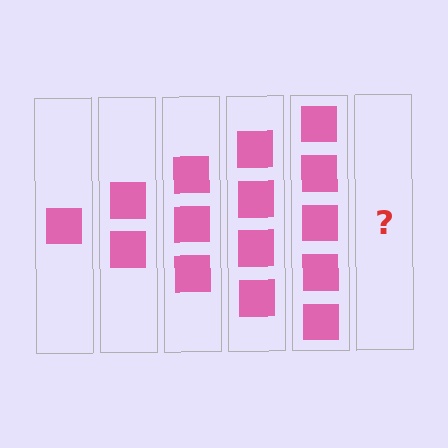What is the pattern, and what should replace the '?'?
The pattern is that each step adds one more square. The '?' should be 6 squares.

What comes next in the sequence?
The next element should be 6 squares.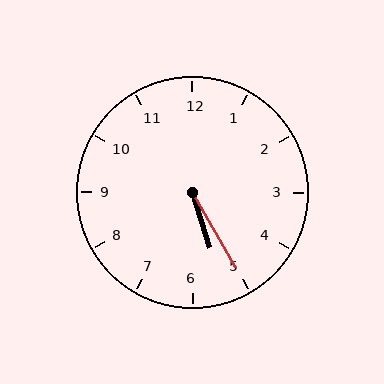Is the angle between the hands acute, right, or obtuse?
It is acute.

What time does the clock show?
5:25.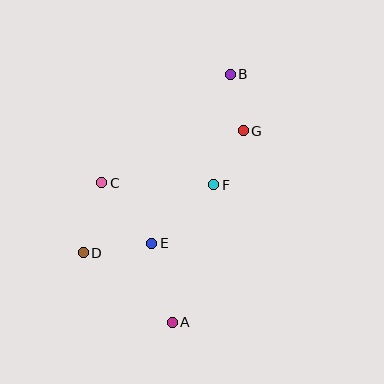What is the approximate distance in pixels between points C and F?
The distance between C and F is approximately 112 pixels.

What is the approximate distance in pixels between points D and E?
The distance between D and E is approximately 69 pixels.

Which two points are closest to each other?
Points B and G are closest to each other.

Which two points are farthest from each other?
Points A and B are farthest from each other.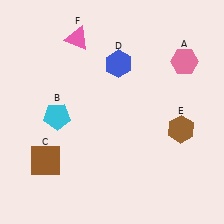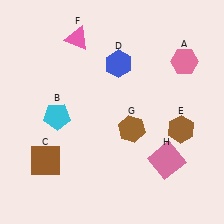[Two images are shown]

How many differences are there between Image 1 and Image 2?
There are 2 differences between the two images.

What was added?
A brown hexagon (G), a pink square (H) were added in Image 2.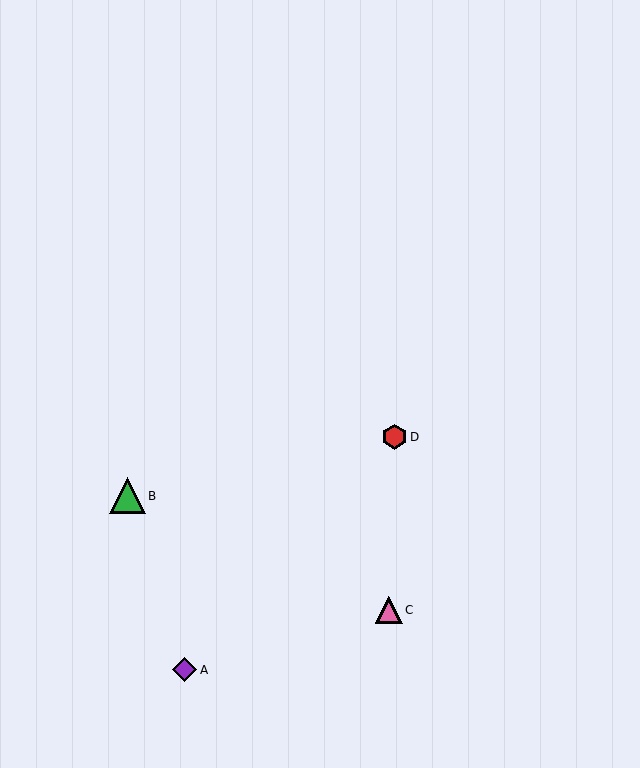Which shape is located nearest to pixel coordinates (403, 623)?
The pink triangle (labeled C) at (389, 610) is nearest to that location.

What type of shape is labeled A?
Shape A is a purple diamond.